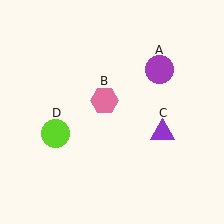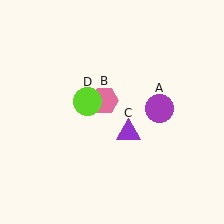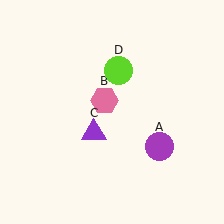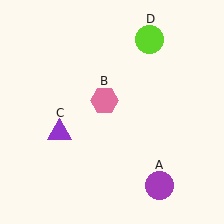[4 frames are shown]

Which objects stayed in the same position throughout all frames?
Pink hexagon (object B) remained stationary.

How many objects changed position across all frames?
3 objects changed position: purple circle (object A), purple triangle (object C), lime circle (object D).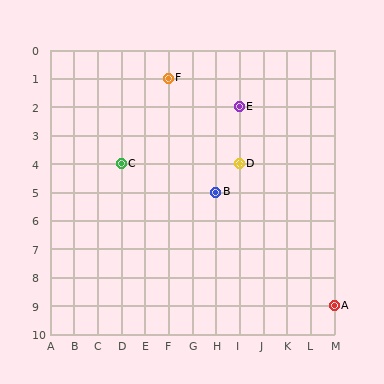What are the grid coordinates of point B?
Point B is at grid coordinates (H, 5).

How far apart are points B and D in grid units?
Points B and D are 1 column and 1 row apart (about 1.4 grid units diagonally).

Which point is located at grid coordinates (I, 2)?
Point E is at (I, 2).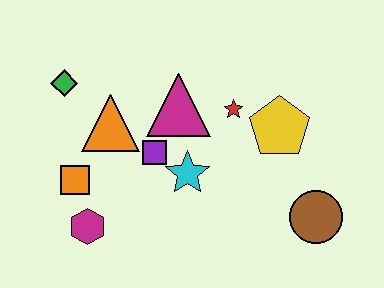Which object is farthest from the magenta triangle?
The brown circle is farthest from the magenta triangle.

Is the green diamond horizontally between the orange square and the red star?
No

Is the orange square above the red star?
No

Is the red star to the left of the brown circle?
Yes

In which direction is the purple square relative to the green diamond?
The purple square is to the right of the green diamond.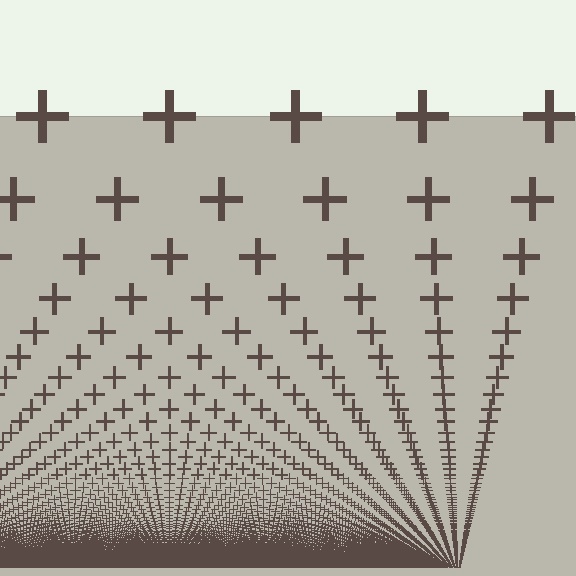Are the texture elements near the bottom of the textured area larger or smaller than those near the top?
Smaller. The gradient is inverted — elements near the bottom are smaller and denser.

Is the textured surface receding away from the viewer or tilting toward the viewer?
The surface appears to tilt toward the viewer. Texture elements get larger and sparser toward the top.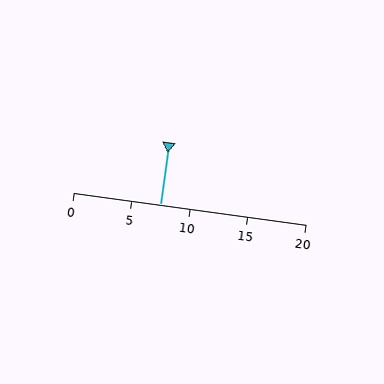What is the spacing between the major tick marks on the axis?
The major ticks are spaced 5 apart.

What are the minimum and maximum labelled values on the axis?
The axis runs from 0 to 20.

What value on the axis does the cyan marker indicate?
The marker indicates approximately 7.5.